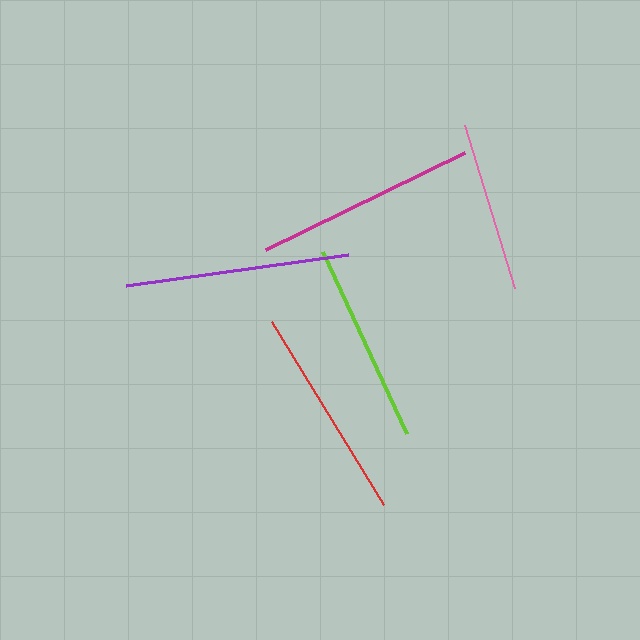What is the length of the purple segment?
The purple segment is approximately 224 pixels long.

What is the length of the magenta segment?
The magenta segment is approximately 221 pixels long.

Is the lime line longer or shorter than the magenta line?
The magenta line is longer than the lime line.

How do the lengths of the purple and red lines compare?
The purple and red lines are approximately the same length.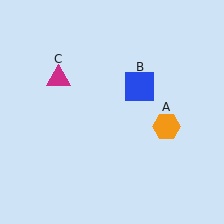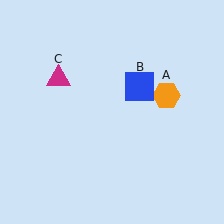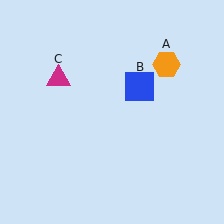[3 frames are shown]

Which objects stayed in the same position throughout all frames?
Blue square (object B) and magenta triangle (object C) remained stationary.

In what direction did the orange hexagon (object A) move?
The orange hexagon (object A) moved up.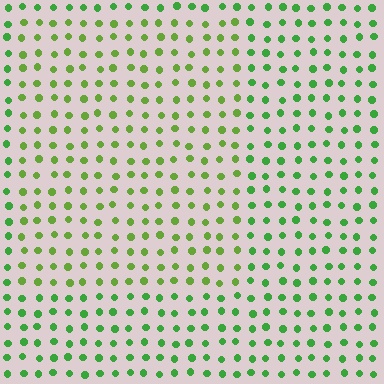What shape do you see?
I see a rectangle.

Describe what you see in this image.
The image is filled with small green elements in a uniform arrangement. A rectangle-shaped region is visible where the elements are tinted to a slightly different hue, forming a subtle color boundary.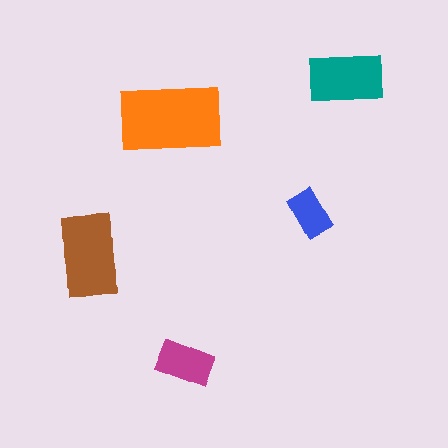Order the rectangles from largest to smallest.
the orange one, the brown one, the teal one, the magenta one, the blue one.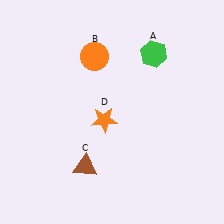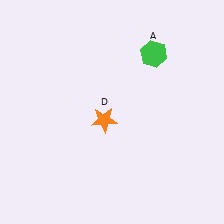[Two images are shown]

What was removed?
The brown triangle (C), the orange circle (B) were removed in Image 2.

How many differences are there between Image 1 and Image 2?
There are 2 differences between the two images.